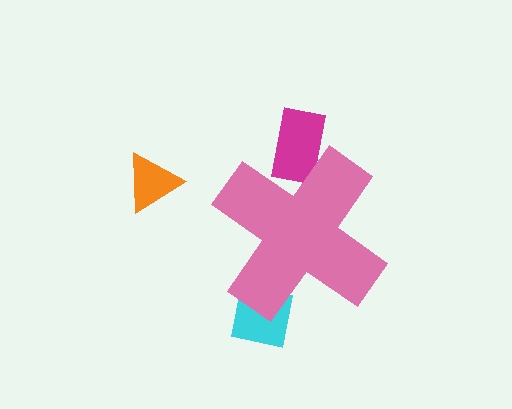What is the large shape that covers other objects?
A pink cross.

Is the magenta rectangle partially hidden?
Yes, the magenta rectangle is partially hidden behind the pink cross.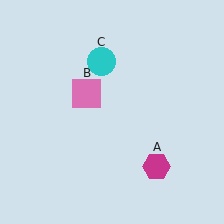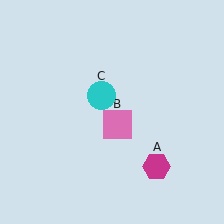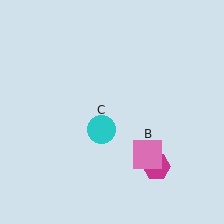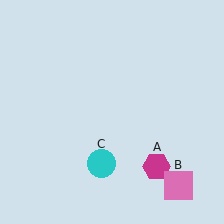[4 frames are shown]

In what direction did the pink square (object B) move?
The pink square (object B) moved down and to the right.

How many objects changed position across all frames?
2 objects changed position: pink square (object B), cyan circle (object C).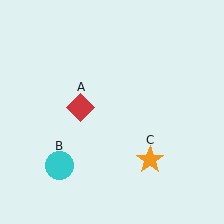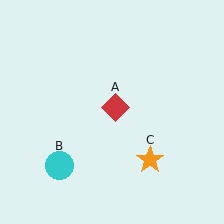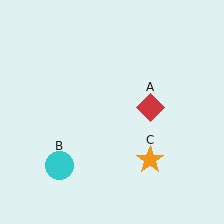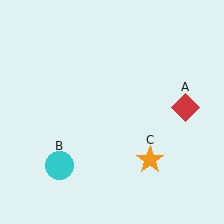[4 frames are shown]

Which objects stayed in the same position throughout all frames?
Cyan circle (object B) and orange star (object C) remained stationary.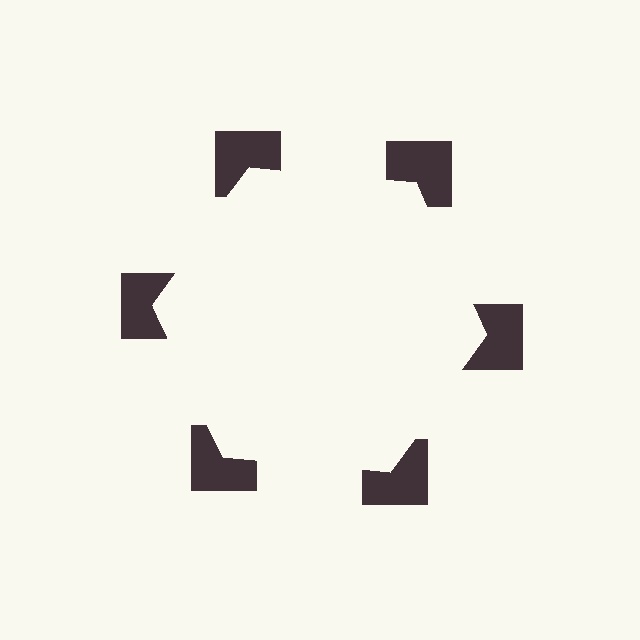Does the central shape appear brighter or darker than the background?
It typically appears slightly brighter than the background, even though no actual brightness change is drawn.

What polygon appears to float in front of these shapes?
An illusory hexagon — its edges are inferred from the aligned wedge cuts in the notched squares, not physically drawn.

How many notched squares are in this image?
There are 6 — one at each vertex of the illusory hexagon.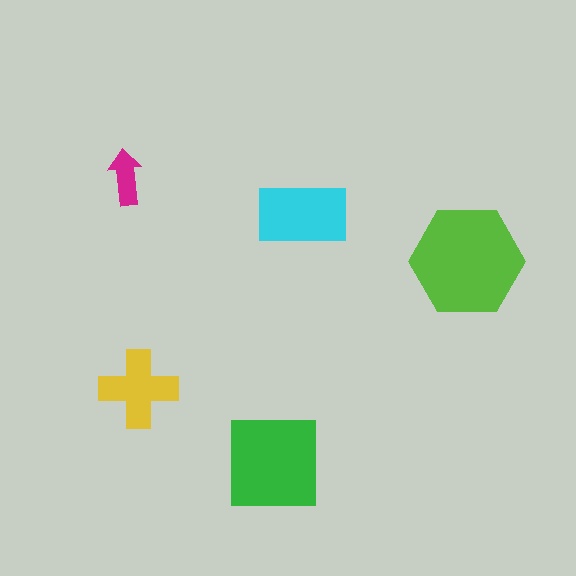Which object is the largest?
The lime hexagon.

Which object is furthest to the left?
The magenta arrow is leftmost.